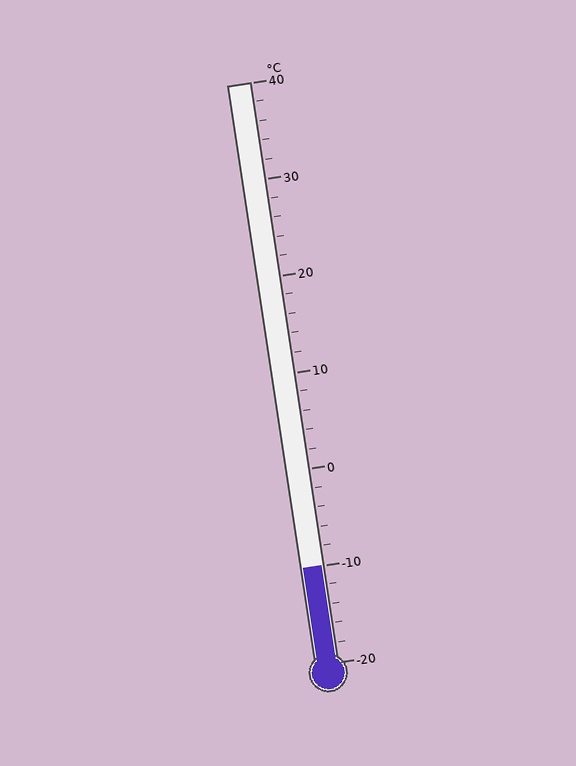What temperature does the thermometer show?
The thermometer shows approximately -10°C.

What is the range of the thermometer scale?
The thermometer scale ranges from -20°C to 40°C.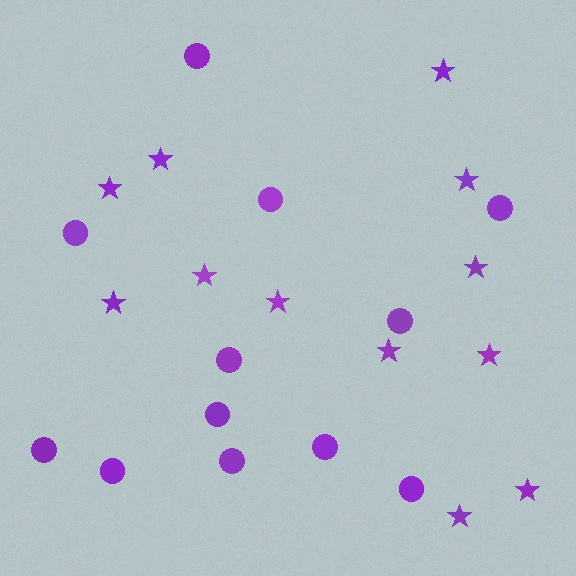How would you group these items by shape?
There are 2 groups: one group of stars (12) and one group of circles (12).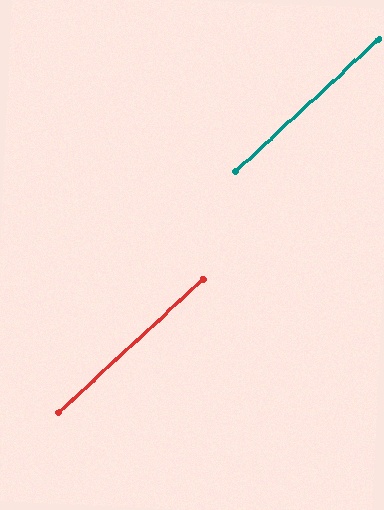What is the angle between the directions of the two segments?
Approximately 0 degrees.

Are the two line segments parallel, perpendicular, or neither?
Parallel — their directions differ by only 0.2°.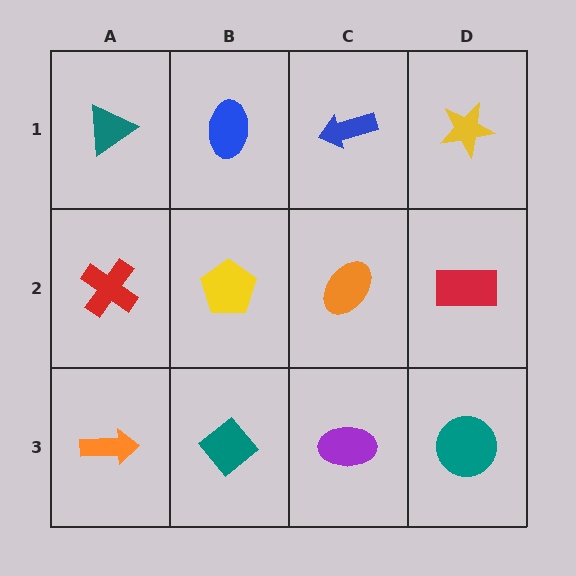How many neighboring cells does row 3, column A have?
2.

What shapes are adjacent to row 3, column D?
A red rectangle (row 2, column D), a purple ellipse (row 3, column C).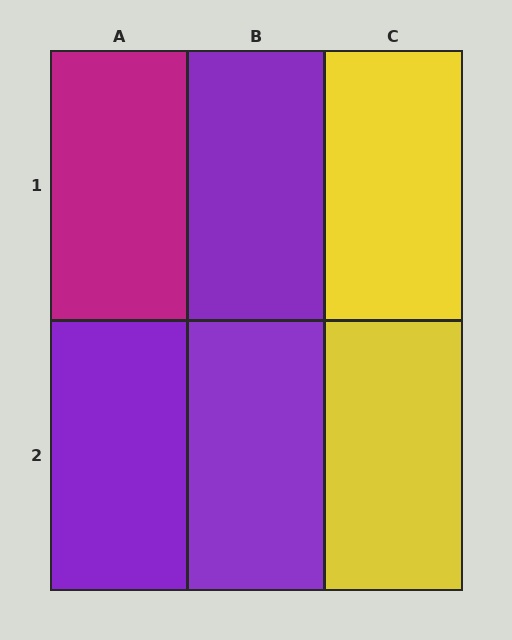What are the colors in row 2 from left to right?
Purple, purple, yellow.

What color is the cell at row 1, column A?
Magenta.